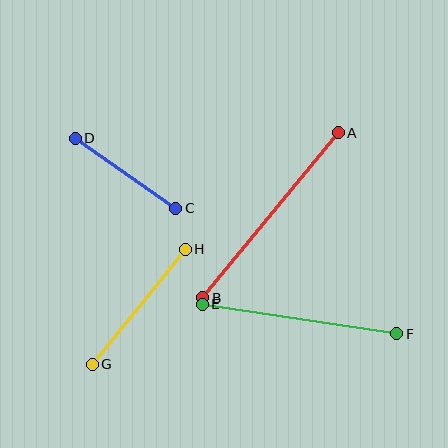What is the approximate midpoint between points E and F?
The midpoint is at approximately (299, 319) pixels.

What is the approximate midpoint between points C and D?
The midpoint is at approximately (125, 173) pixels.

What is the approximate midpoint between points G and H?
The midpoint is at approximately (139, 307) pixels.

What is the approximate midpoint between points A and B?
The midpoint is at approximately (271, 215) pixels.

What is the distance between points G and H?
The distance is approximately 148 pixels.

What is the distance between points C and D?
The distance is approximately 122 pixels.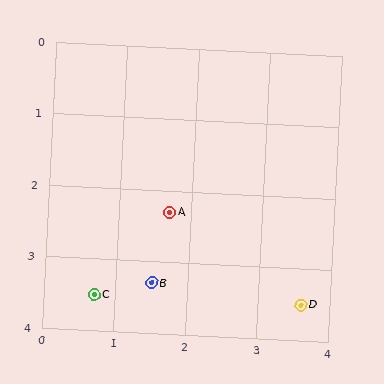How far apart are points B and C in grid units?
Points B and C are about 0.8 grid units apart.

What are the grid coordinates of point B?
Point B is at approximately (1.5, 3.3).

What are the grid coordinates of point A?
Point A is at approximately (1.7, 2.3).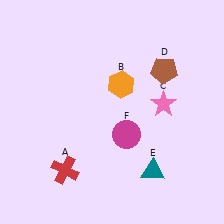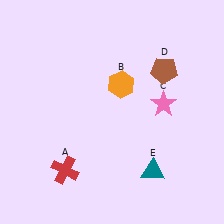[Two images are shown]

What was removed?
The magenta circle (F) was removed in Image 2.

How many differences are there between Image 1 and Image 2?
There is 1 difference between the two images.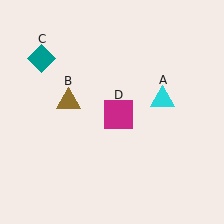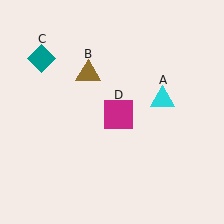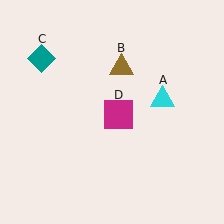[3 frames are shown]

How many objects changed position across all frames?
1 object changed position: brown triangle (object B).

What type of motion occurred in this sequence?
The brown triangle (object B) rotated clockwise around the center of the scene.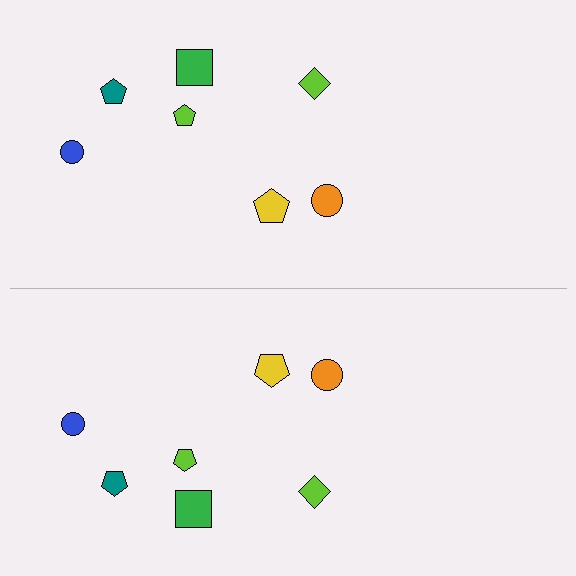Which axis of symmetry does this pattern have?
The pattern has a horizontal axis of symmetry running through the center of the image.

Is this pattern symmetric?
Yes, this pattern has bilateral (reflection) symmetry.